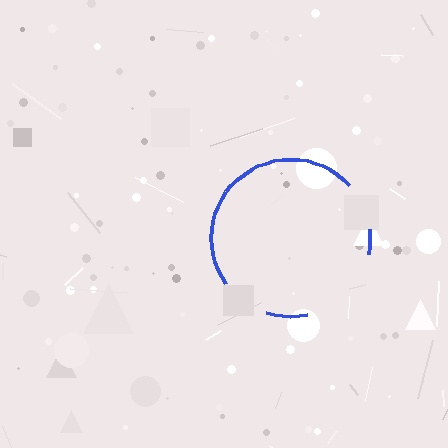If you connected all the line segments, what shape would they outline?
They would outline a circle.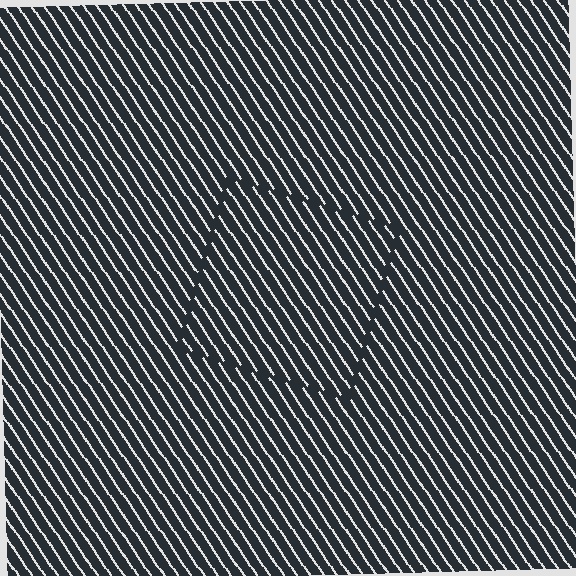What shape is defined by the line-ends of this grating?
An illusory square. The interior of the shape contains the same grating, shifted by half a period — the contour is defined by the phase discontinuity where line-ends from the inner and outer gratings abut.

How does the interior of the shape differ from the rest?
The interior of the shape contains the same grating, shifted by half a period — the contour is defined by the phase discontinuity where line-ends from the inner and outer gratings abut.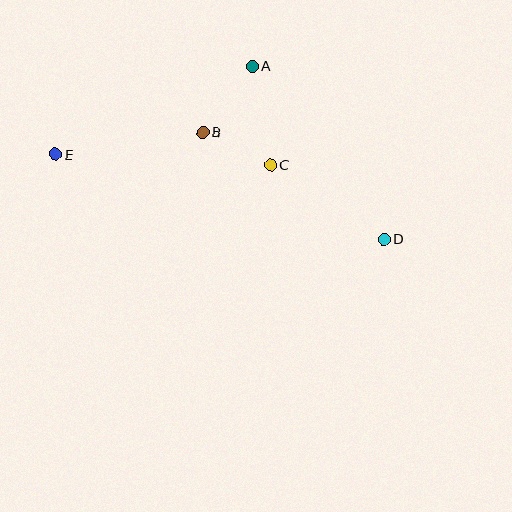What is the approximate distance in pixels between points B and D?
The distance between B and D is approximately 210 pixels.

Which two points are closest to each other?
Points B and C are closest to each other.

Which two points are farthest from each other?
Points D and E are farthest from each other.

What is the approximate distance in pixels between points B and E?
The distance between B and E is approximately 149 pixels.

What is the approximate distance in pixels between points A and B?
The distance between A and B is approximately 83 pixels.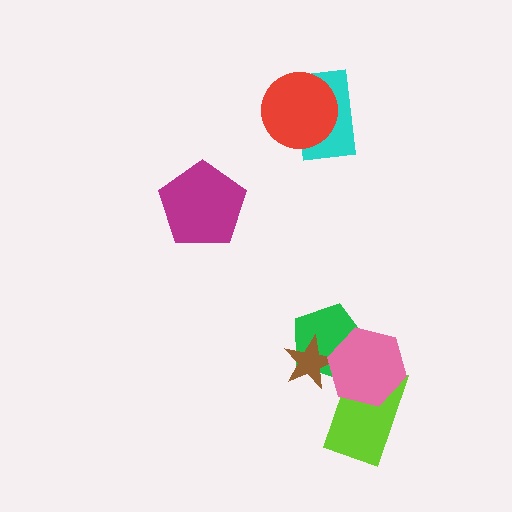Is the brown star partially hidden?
Yes, it is partially covered by another shape.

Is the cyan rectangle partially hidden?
Yes, it is partially covered by another shape.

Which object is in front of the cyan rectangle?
The red circle is in front of the cyan rectangle.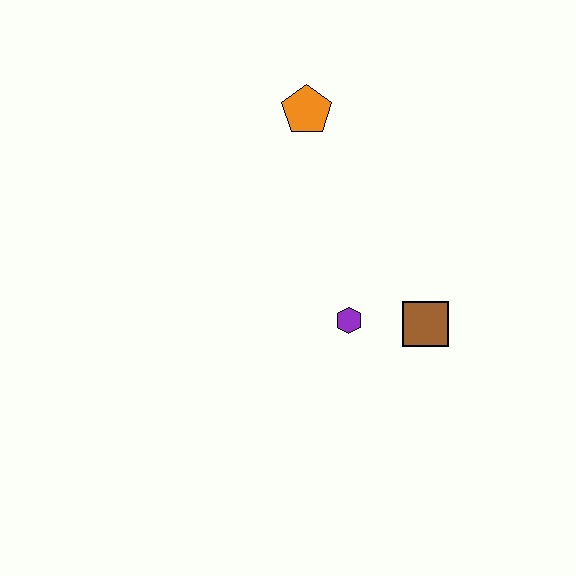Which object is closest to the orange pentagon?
The purple hexagon is closest to the orange pentagon.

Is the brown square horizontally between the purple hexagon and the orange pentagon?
No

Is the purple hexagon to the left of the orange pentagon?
No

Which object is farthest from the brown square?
The orange pentagon is farthest from the brown square.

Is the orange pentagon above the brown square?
Yes